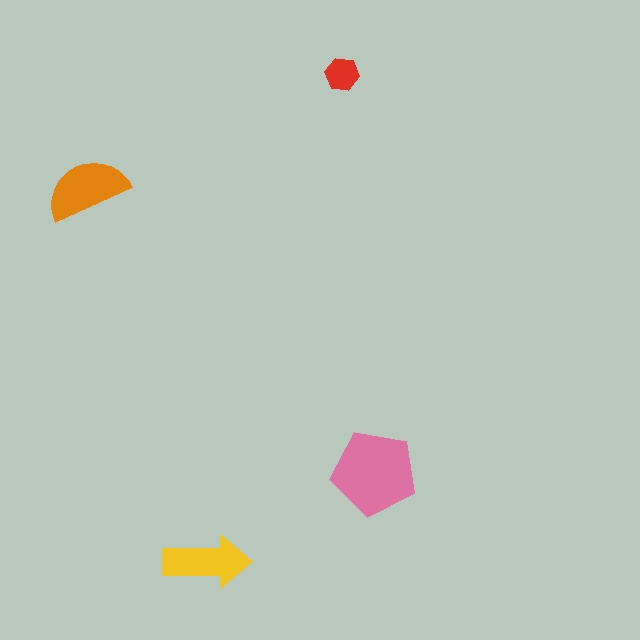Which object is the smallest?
The red hexagon.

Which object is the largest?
The pink pentagon.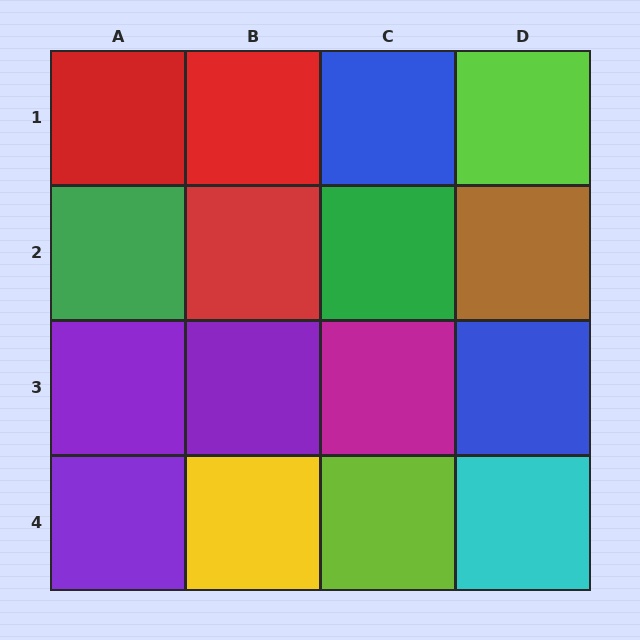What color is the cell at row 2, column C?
Green.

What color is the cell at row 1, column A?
Red.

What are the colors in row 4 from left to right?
Purple, yellow, lime, cyan.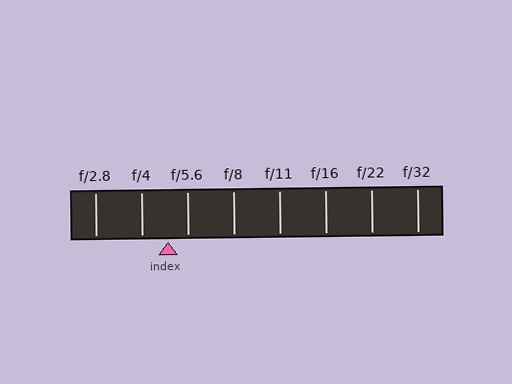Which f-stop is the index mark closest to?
The index mark is closest to f/5.6.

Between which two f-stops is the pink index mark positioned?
The index mark is between f/4 and f/5.6.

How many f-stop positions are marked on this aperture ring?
There are 8 f-stop positions marked.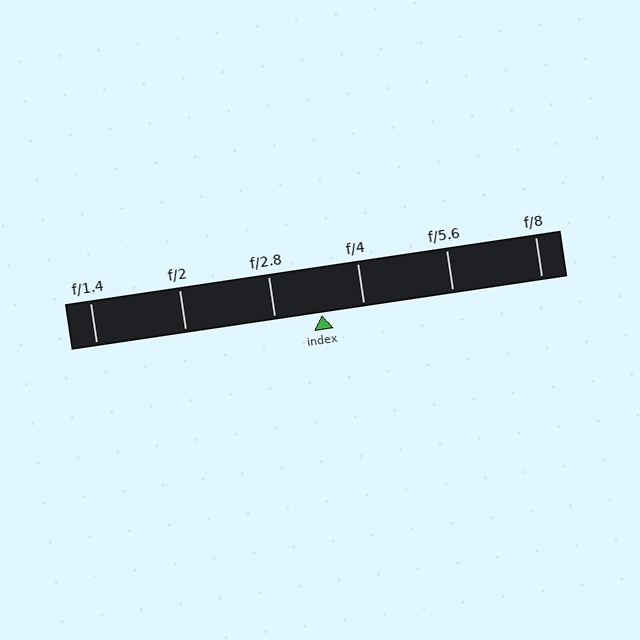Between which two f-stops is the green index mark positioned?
The index mark is between f/2.8 and f/4.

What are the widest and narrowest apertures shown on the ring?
The widest aperture shown is f/1.4 and the narrowest is f/8.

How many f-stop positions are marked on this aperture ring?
There are 6 f-stop positions marked.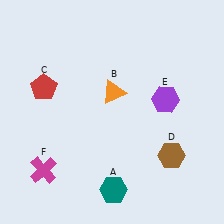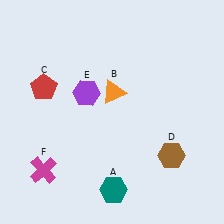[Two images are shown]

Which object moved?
The purple hexagon (E) moved left.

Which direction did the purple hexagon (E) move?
The purple hexagon (E) moved left.